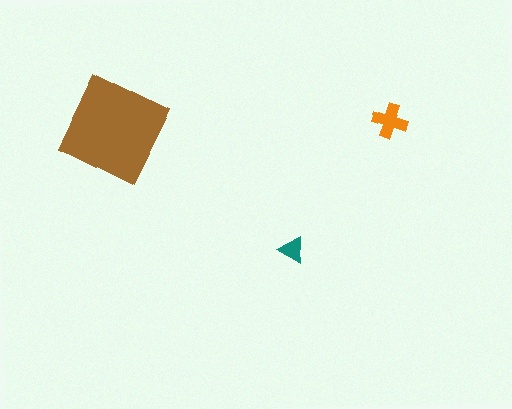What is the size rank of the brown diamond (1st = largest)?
1st.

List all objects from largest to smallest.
The brown diamond, the orange cross, the teal triangle.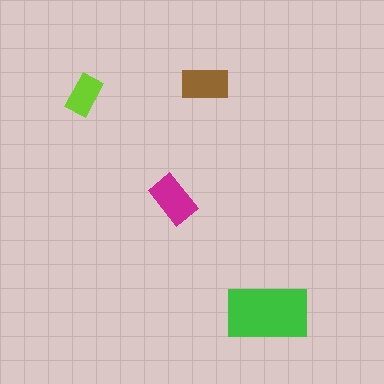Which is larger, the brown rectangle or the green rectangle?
The green one.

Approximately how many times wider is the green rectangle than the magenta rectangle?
About 1.5 times wider.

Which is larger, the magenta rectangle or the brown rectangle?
The magenta one.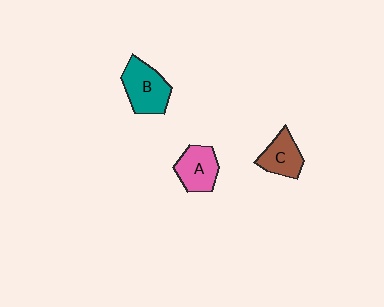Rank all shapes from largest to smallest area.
From largest to smallest: B (teal), A (pink), C (brown).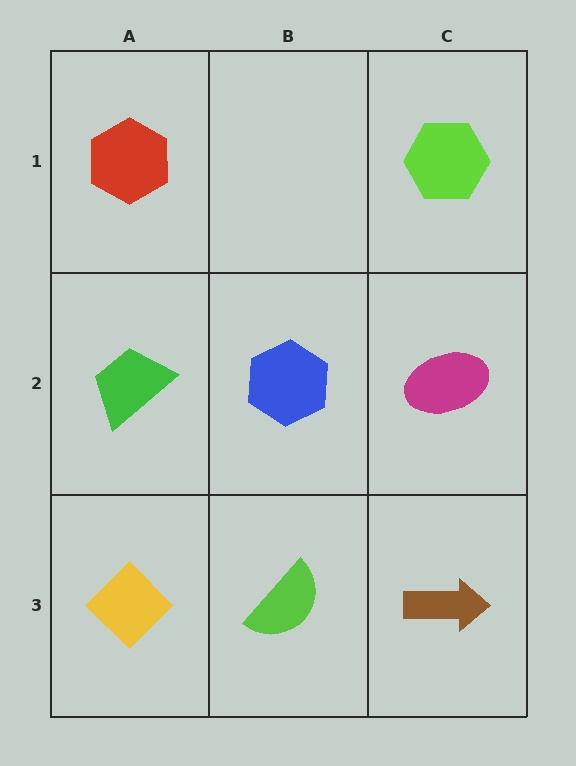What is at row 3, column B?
A lime semicircle.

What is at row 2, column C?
A magenta ellipse.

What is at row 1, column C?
A lime hexagon.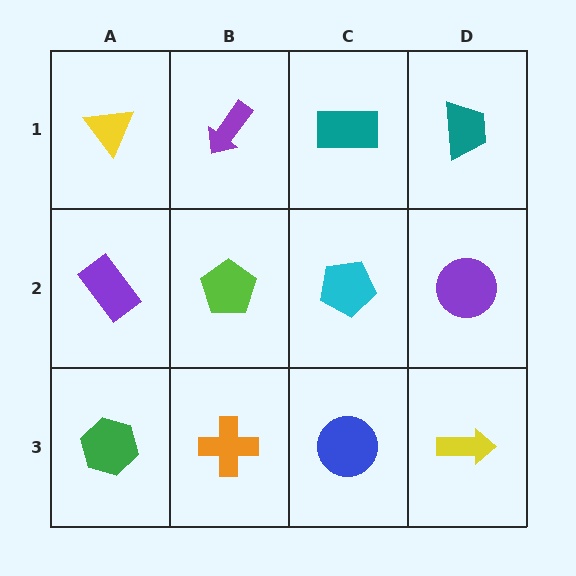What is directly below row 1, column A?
A purple rectangle.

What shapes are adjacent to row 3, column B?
A lime pentagon (row 2, column B), a green hexagon (row 3, column A), a blue circle (row 3, column C).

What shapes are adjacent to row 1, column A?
A purple rectangle (row 2, column A), a purple arrow (row 1, column B).